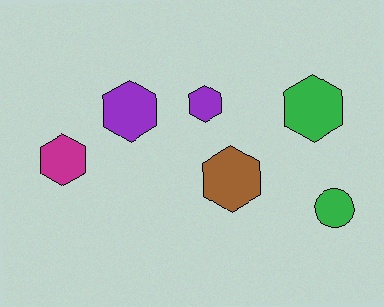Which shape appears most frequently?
Hexagon, with 5 objects.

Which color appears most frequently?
Green, with 2 objects.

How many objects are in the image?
There are 6 objects.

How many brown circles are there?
There are no brown circles.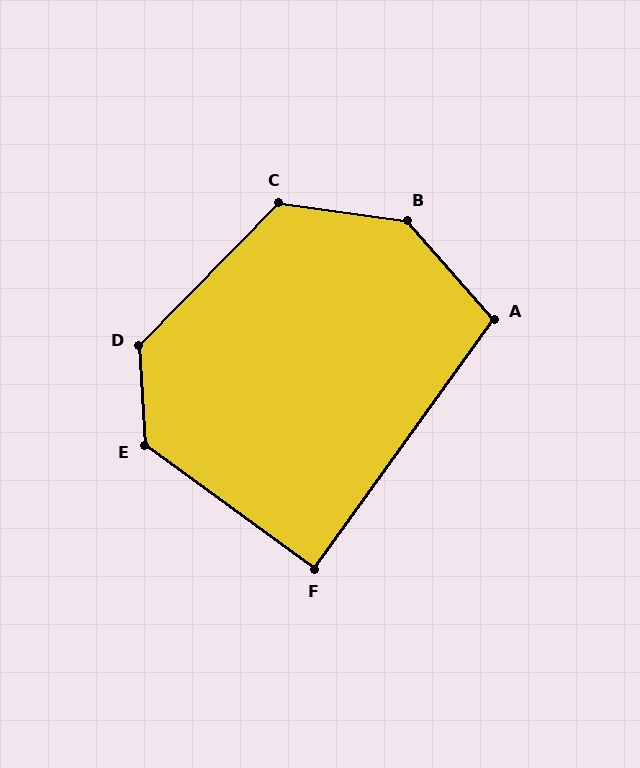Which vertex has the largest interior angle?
B, at approximately 139 degrees.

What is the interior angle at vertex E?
Approximately 130 degrees (obtuse).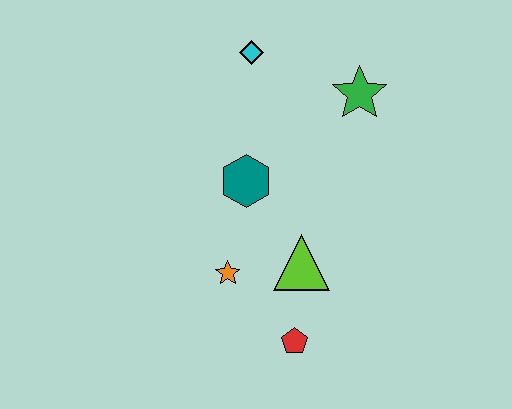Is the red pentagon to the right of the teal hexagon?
Yes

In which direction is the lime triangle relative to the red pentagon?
The lime triangle is above the red pentagon.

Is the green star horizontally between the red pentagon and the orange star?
No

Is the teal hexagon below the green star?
Yes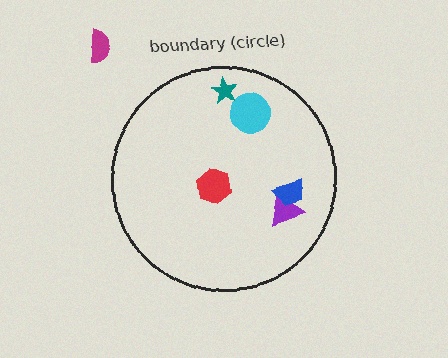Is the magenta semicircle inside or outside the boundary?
Outside.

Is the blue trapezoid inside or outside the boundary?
Inside.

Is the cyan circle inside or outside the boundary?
Inside.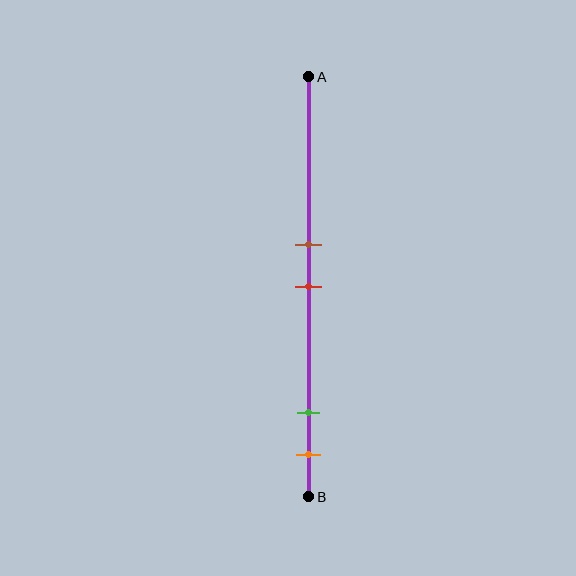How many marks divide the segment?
There are 4 marks dividing the segment.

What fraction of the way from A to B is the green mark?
The green mark is approximately 80% (0.8) of the way from A to B.